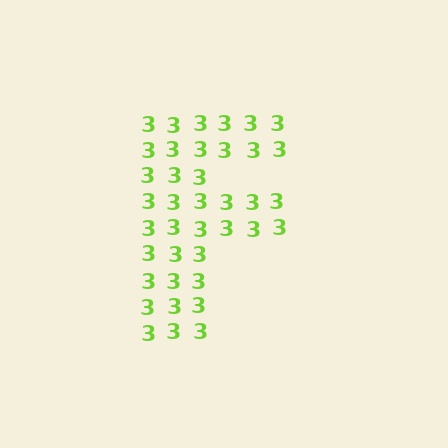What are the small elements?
The small elements are digit 3's.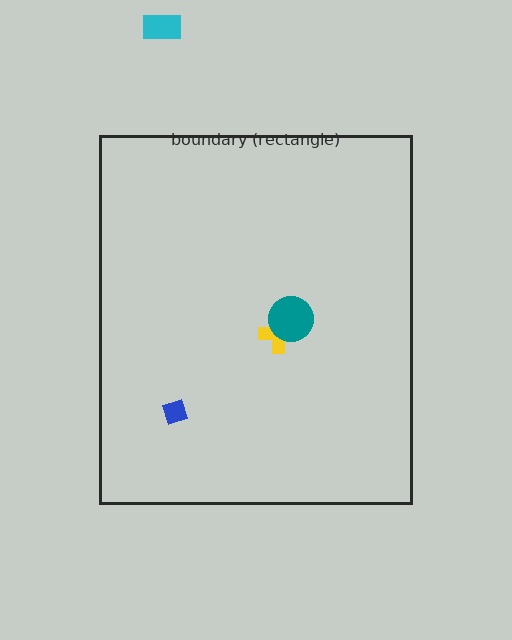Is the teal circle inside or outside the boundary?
Inside.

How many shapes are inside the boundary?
3 inside, 1 outside.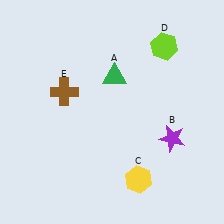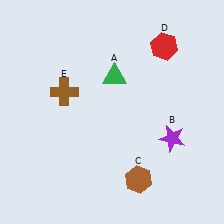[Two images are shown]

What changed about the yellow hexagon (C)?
In Image 1, C is yellow. In Image 2, it changed to brown.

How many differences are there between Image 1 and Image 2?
There are 2 differences between the two images.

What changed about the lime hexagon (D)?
In Image 1, D is lime. In Image 2, it changed to red.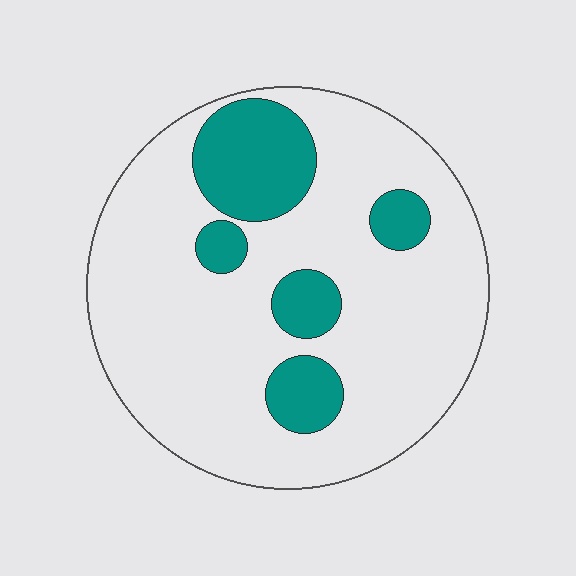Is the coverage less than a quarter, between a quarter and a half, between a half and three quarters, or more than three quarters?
Less than a quarter.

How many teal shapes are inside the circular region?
5.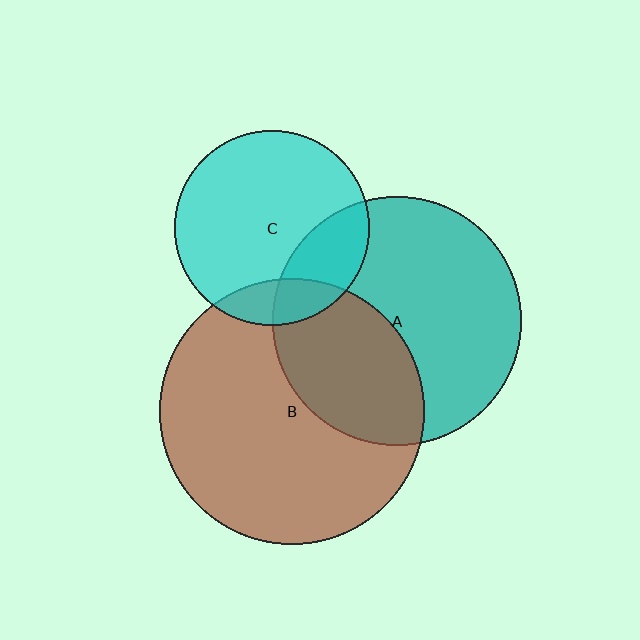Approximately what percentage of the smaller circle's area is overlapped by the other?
Approximately 15%.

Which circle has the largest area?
Circle B (brown).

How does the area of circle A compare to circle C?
Approximately 1.6 times.